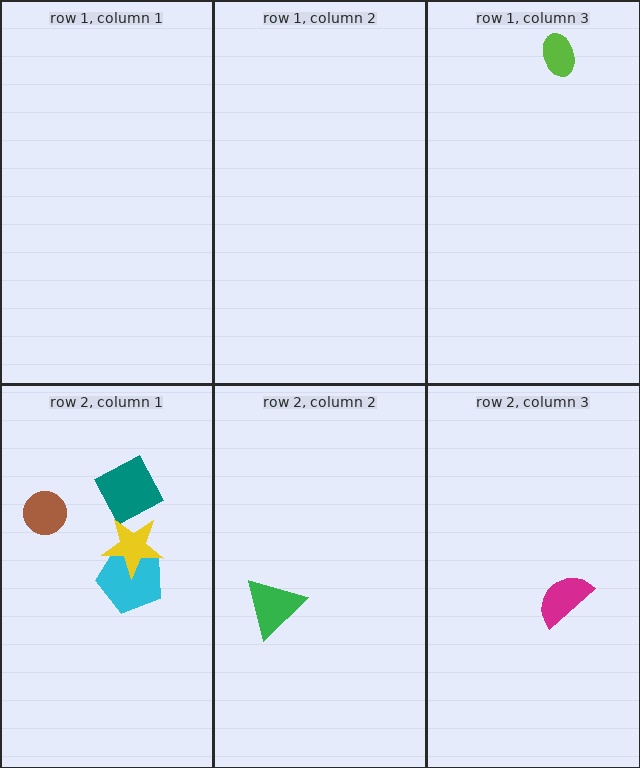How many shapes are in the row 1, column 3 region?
1.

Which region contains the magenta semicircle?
The row 2, column 3 region.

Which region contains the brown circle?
The row 2, column 1 region.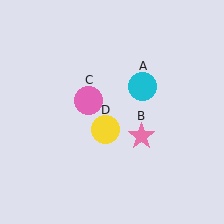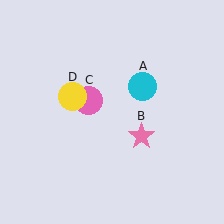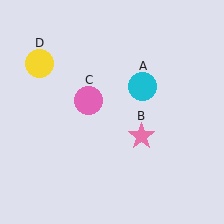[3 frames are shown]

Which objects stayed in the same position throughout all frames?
Cyan circle (object A) and pink star (object B) and pink circle (object C) remained stationary.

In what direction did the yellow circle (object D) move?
The yellow circle (object D) moved up and to the left.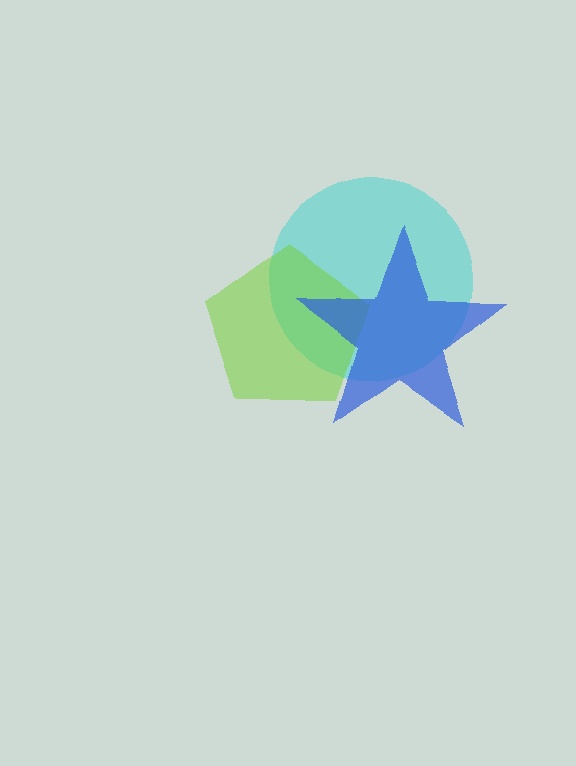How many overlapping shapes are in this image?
There are 3 overlapping shapes in the image.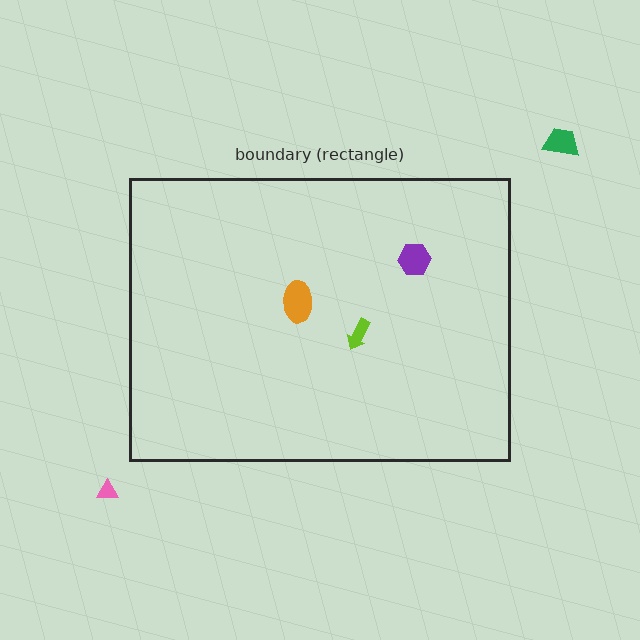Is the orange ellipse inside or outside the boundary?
Inside.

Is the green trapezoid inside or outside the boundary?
Outside.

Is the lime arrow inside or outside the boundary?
Inside.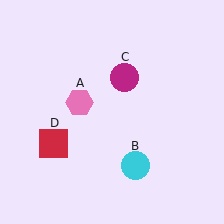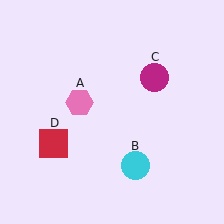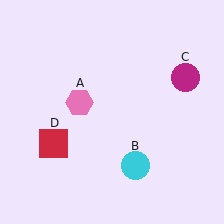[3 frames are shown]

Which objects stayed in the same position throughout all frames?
Pink hexagon (object A) and cyan circle (object B) and red square (object D) remained stationary.